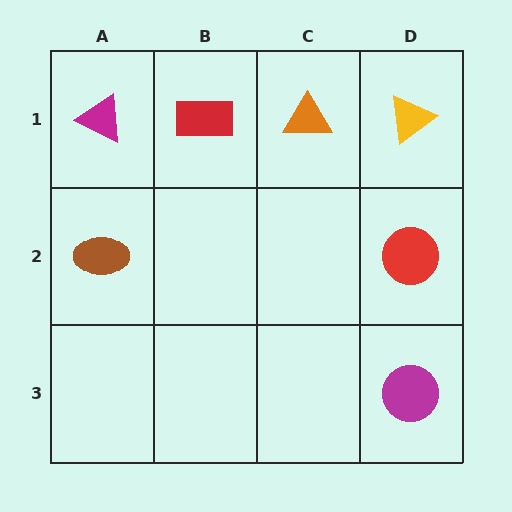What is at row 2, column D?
A red circle.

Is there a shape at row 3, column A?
No, that cell is empty.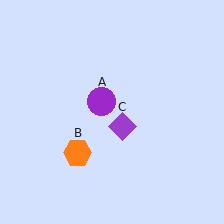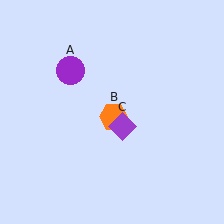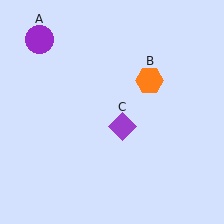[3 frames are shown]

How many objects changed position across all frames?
2 objects changed position: purple circle (object A), orange hexagon (object B).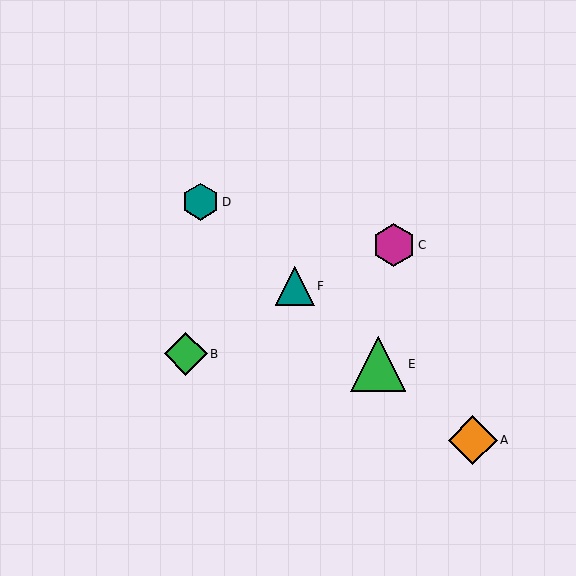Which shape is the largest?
The green triangle (labeled E) is the largest.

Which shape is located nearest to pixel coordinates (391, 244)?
The magenta hexagon (labeled C) at (394, 245) is nearest to that location.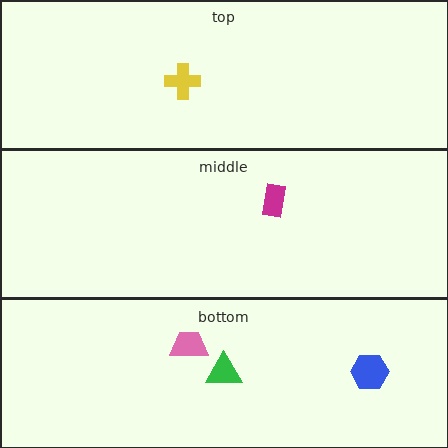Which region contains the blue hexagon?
The bottom region.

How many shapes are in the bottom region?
3.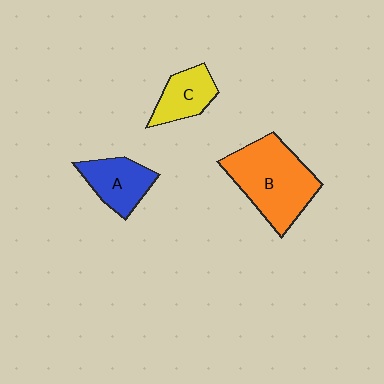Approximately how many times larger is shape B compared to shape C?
Approximately 2.2 times.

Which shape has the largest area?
Shape B (orange).